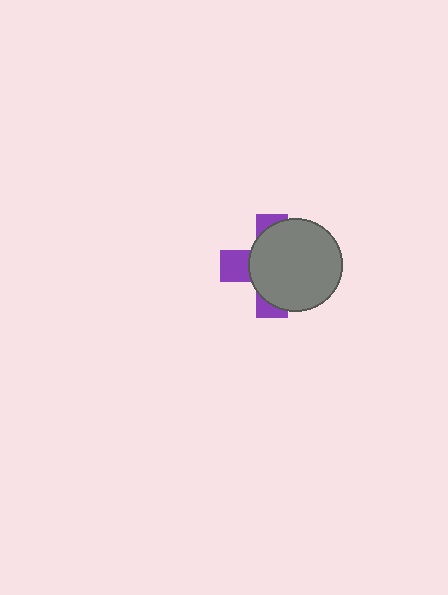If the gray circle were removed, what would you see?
You would see the complete purple cross.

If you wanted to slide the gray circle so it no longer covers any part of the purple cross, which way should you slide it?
Slide it right — that is the most direct way to separate the two shapes.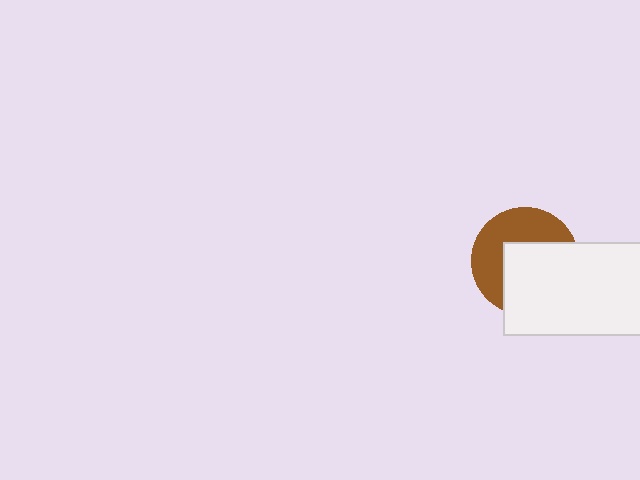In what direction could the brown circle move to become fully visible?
The brown circle could move toward the upper-left. That would shift it out from behind the white rectangle entirely.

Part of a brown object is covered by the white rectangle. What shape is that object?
It is a circle.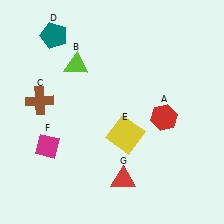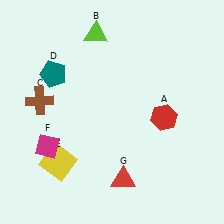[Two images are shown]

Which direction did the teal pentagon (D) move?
The teal pentagon (D) moved down.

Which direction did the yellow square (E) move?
The yellow square (E) moved left.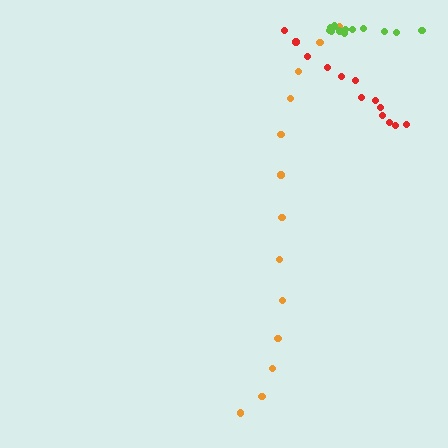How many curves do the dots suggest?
There are 3 distinct paths.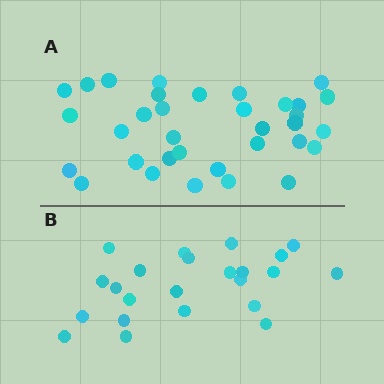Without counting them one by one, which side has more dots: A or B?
Region A (the top region) has more dots.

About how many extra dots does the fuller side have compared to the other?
Region A has roughly 12 or so more dots than region B.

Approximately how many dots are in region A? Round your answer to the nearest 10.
About 30 dots. (The exact count is 34, which rounds to 30.)